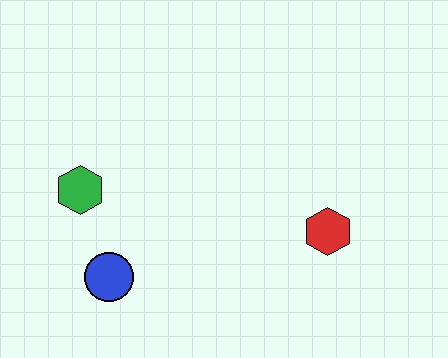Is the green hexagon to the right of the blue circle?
No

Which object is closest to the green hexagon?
The blue circle is closest to the green hexagon.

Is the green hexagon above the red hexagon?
Yes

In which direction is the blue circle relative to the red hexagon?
The blue circle is to the left of the red hexagon.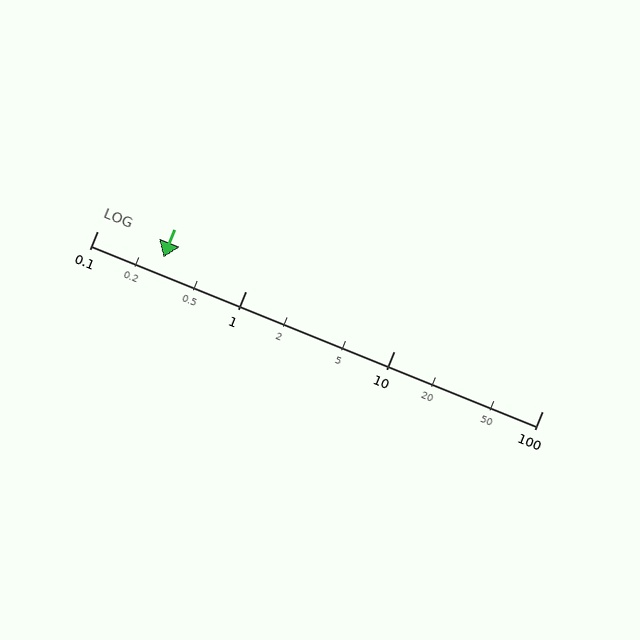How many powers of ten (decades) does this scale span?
The scale spans 3 decades, from 0.1 to 100.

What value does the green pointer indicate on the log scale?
The pointer indicates approximately 0.28.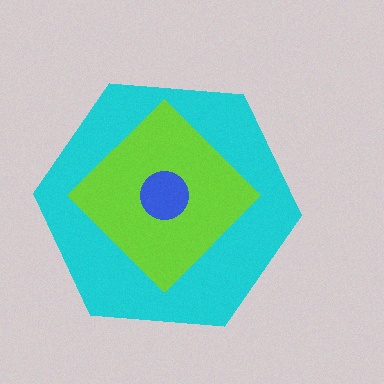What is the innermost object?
The blue circle.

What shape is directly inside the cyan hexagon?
The lime diamond.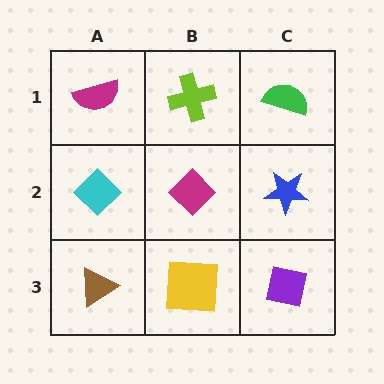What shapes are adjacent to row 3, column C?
A blue star (row 2, column C), a yellow square (row 3, column B).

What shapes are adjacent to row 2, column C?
A green semicircle (row 1, column C), a purple square (row 3, column C), a magenta diamond (row 2, column B).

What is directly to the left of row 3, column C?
A yellow square.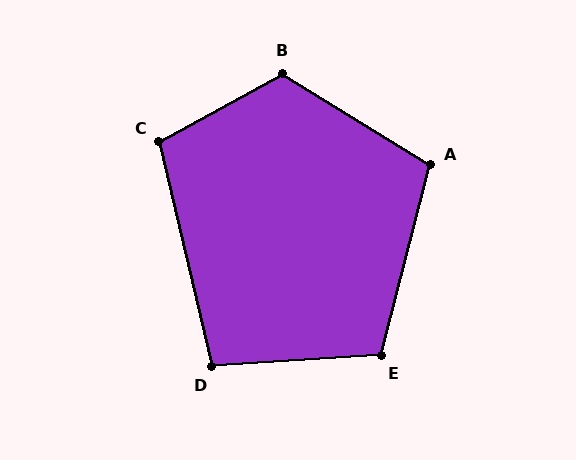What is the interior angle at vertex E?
Approximately 108 degrees (obtuse).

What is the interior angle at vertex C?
Approximately 106 degrees (obtuse).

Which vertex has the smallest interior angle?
D, at approximately 100 degrees.